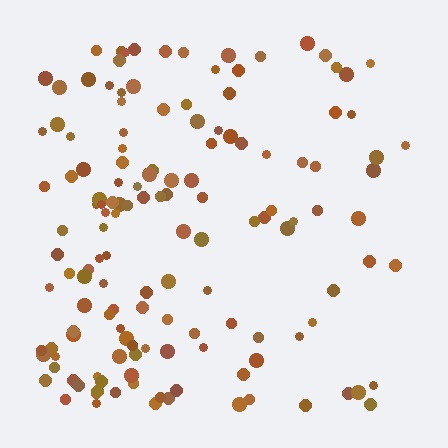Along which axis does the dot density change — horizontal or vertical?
Horizontal.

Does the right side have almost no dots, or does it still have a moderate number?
Still a moderate number, just noticeably fewer than the left.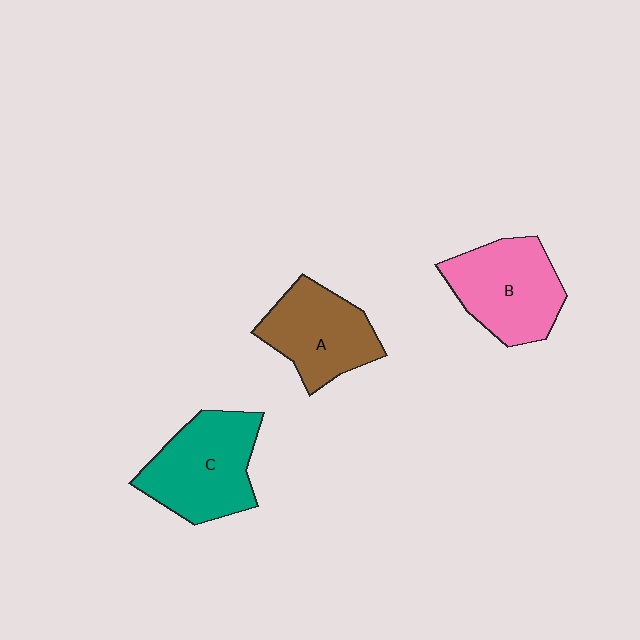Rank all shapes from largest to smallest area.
From largest to smallest: C (teal), B (pink), A (brown).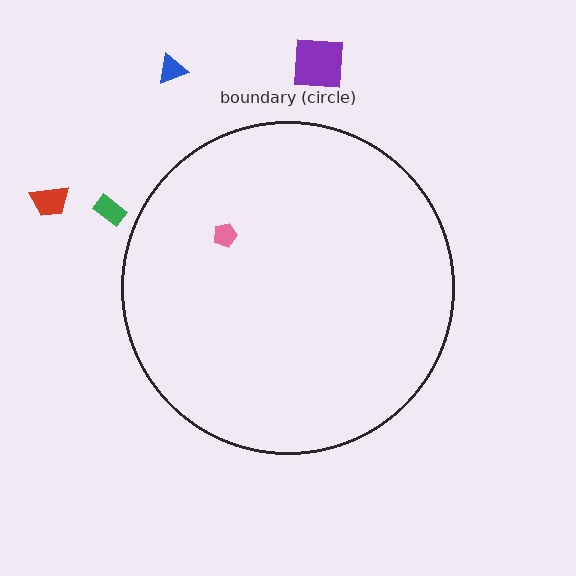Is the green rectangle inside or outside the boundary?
Outside.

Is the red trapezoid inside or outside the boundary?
Outside.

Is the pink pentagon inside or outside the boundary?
Inside.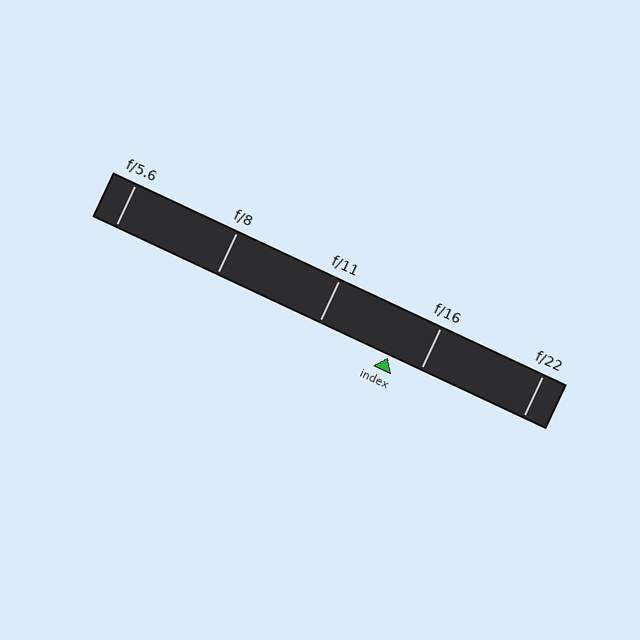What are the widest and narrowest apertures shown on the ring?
The widest aperture shown is f/5.6 and the narrowest is f/22.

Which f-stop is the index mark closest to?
The index mark is closest to f/16.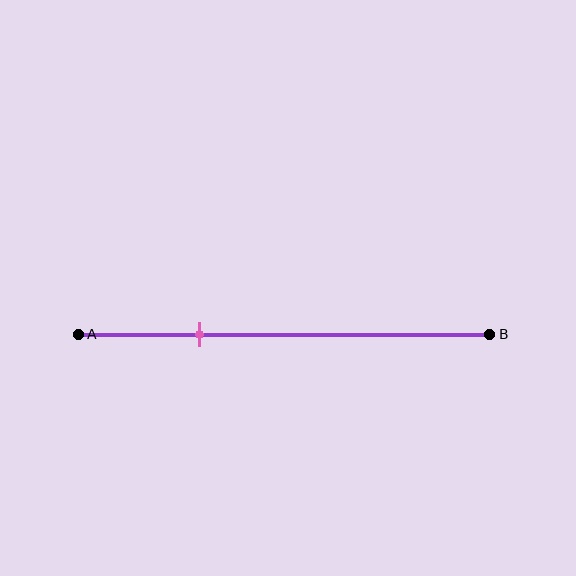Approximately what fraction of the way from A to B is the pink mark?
The pink mark is approximately 30% of the way from A to B.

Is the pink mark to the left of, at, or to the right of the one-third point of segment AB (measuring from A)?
The pink mark is to the left of the one-third point of segment AB.